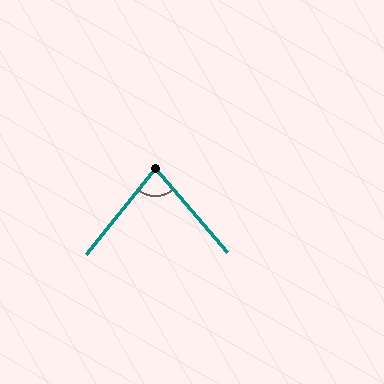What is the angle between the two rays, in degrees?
Approximately 79 degrees.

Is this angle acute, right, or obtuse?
It is acute.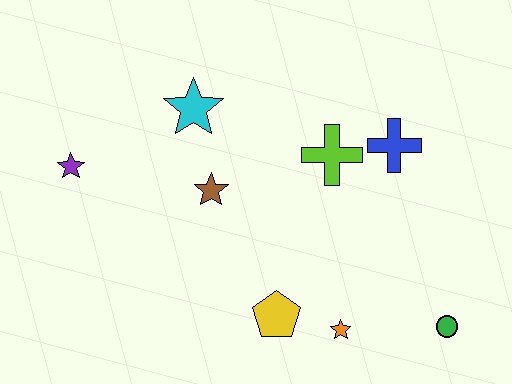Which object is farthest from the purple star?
The green circle is farthest from the purple star.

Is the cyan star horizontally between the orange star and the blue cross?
No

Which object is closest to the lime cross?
The blue cross is closest to the lime cross.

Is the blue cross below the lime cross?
No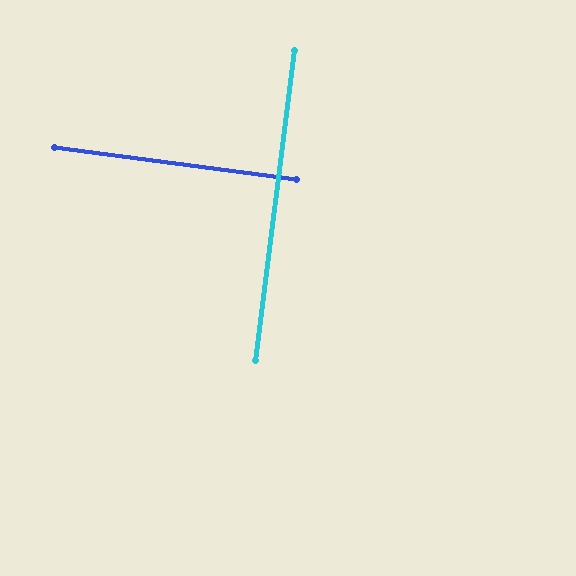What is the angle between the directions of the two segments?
Approximately 90 degrees.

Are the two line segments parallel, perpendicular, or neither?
Perpendicular — they meet at approximately 90°.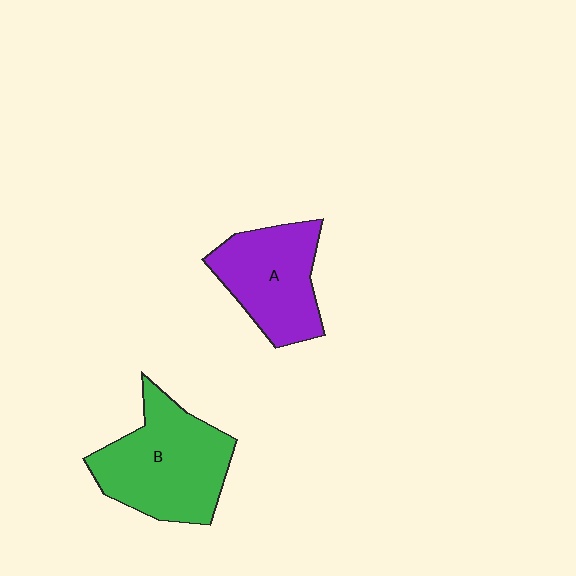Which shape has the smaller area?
Shape A (purple).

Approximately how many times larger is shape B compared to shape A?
Approximately 1.3 times.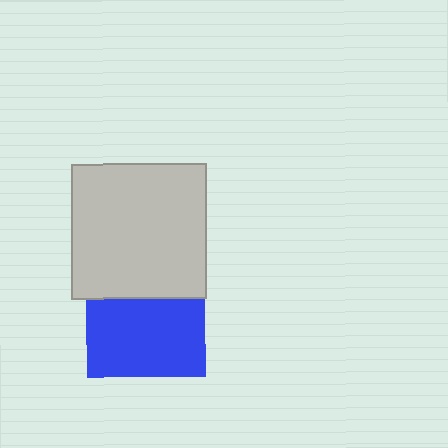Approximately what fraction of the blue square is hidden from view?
Roughly 35% of the blue square is hidden behind the light gray square.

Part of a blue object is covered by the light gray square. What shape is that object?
It is a square.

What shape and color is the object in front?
The object in front is a light gray square.